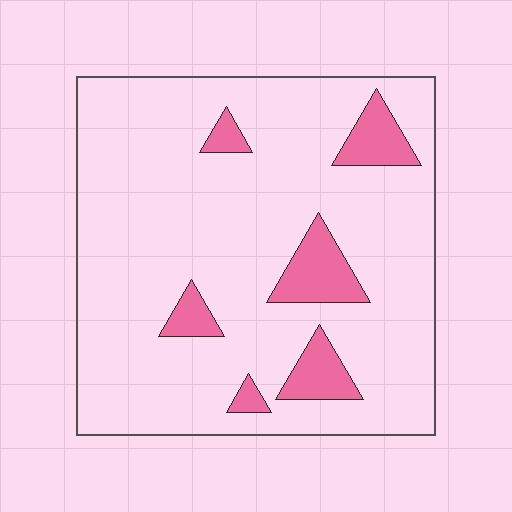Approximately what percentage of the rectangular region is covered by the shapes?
Approximately 10%.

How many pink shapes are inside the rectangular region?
6.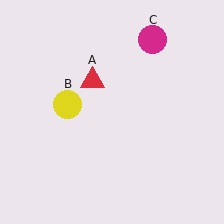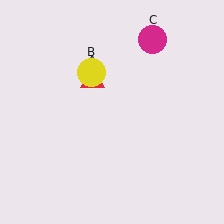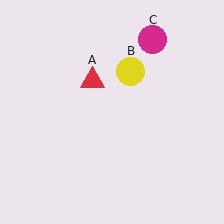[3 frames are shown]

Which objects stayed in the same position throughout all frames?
Red triangle (object A) and magenta circle (object C) remained stationary.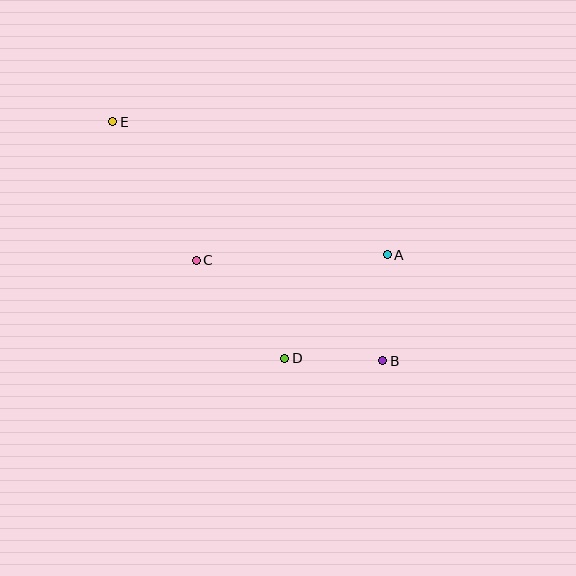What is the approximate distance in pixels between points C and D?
The distance between C and D is approximately 133 pixels.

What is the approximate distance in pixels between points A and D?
The distance between A and D is approximately 146 pixels.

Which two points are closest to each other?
Points B and D are closest to each other.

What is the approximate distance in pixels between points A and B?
The distance between A and B is approximately 106 pixels.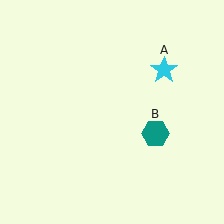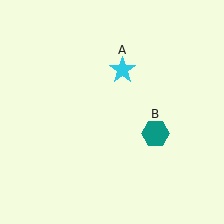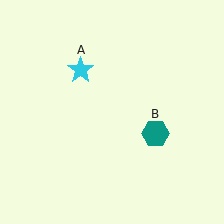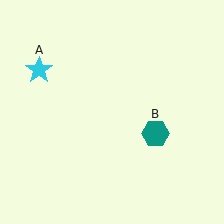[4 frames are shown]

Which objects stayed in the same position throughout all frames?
Teal hexagon (object B) remained stationary.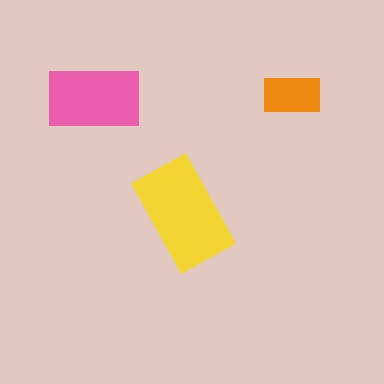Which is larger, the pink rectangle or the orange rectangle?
The pink one.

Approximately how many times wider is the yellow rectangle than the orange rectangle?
About 2 times wider.